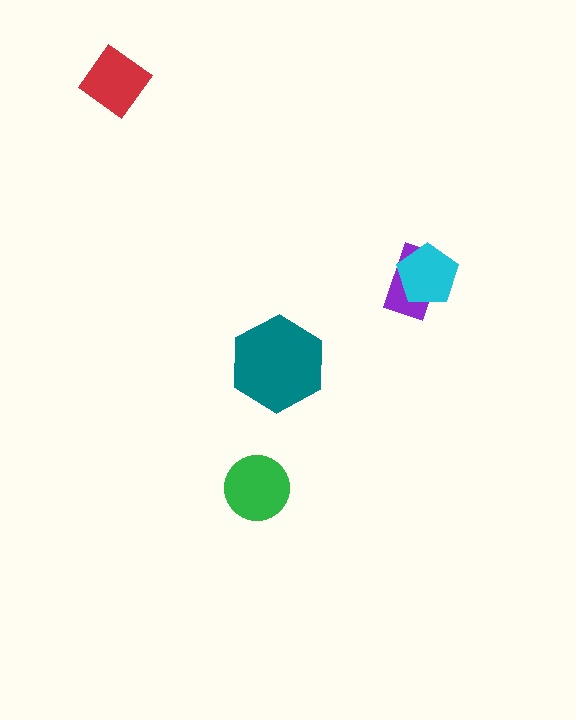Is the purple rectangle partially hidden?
Yes, it is partially covered by another shape.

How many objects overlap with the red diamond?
0 objects overlap with the red diamond.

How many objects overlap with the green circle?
0 objects overlap with the green circle.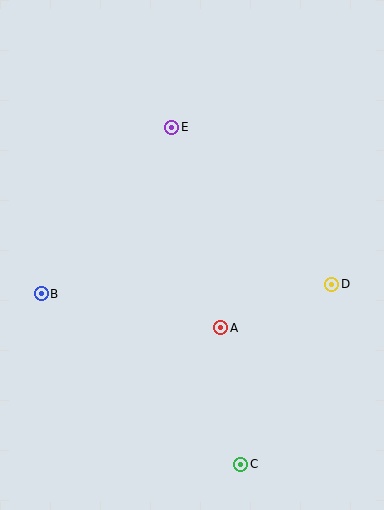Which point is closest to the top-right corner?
Point E is closest to the top-right corner.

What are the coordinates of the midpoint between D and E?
The midpoint between D and E is at (252, 206).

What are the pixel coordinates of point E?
Point E is at (171, 127).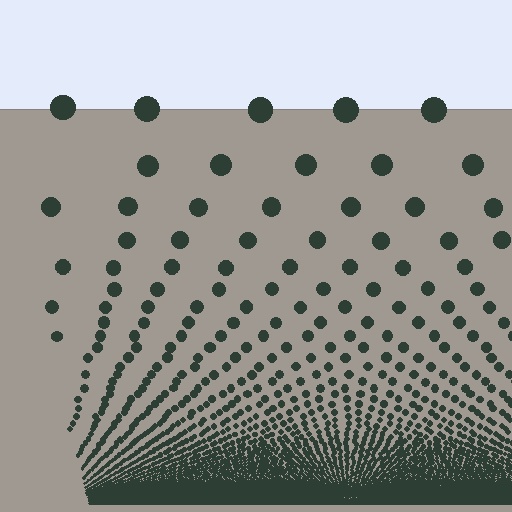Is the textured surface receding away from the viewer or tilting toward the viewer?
The surface appears to tilt toward the viewer. Texture elements get larger and sparser toward the top.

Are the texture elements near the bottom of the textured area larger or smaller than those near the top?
Smaller. The gradient is inverted — elements near the bottom are smaller and denser.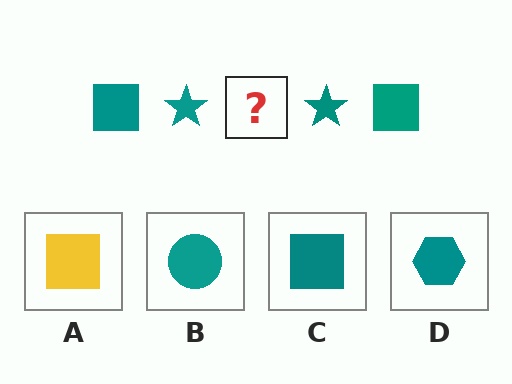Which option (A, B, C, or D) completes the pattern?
C.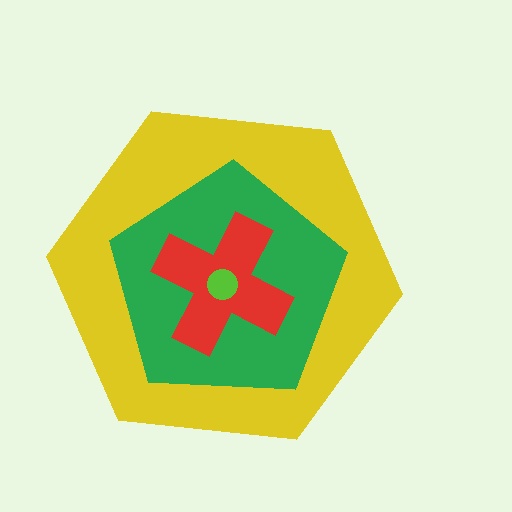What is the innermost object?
The lime circle.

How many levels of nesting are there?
4.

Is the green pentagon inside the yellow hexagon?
Yes.